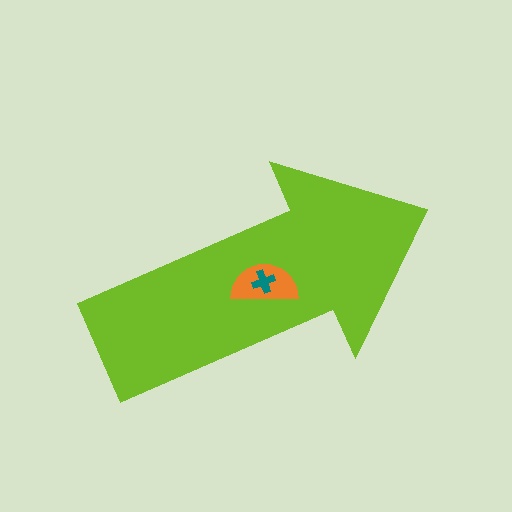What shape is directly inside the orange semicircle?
The teal cross.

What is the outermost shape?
The lime arrow.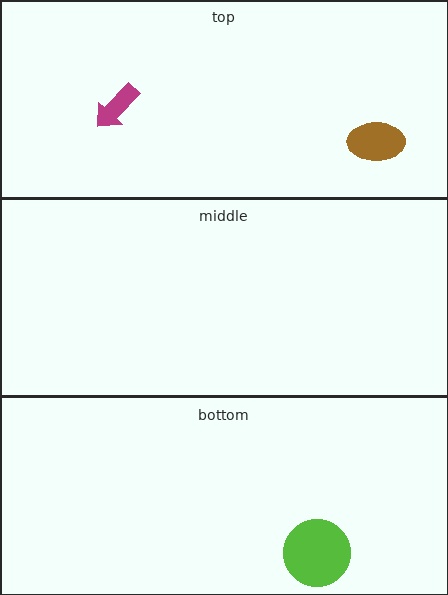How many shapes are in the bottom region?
1.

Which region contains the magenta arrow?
The top region.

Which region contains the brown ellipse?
The top region.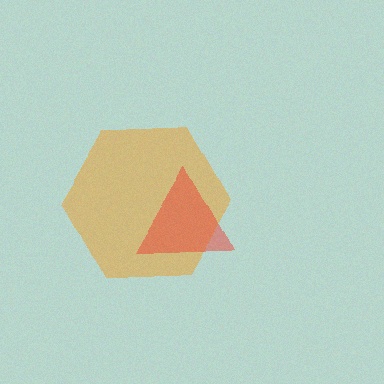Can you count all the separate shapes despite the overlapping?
Yes, there are 2 separate shapes.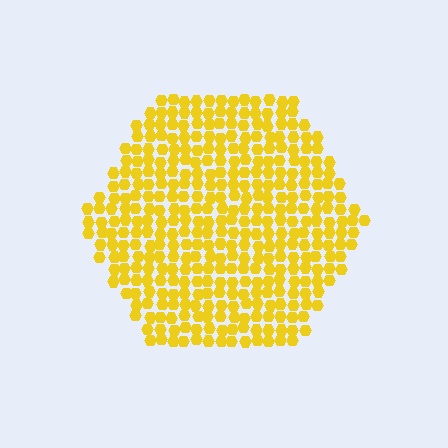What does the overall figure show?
The overall figure shows a hexagon.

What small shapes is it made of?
It is made of small hexagons.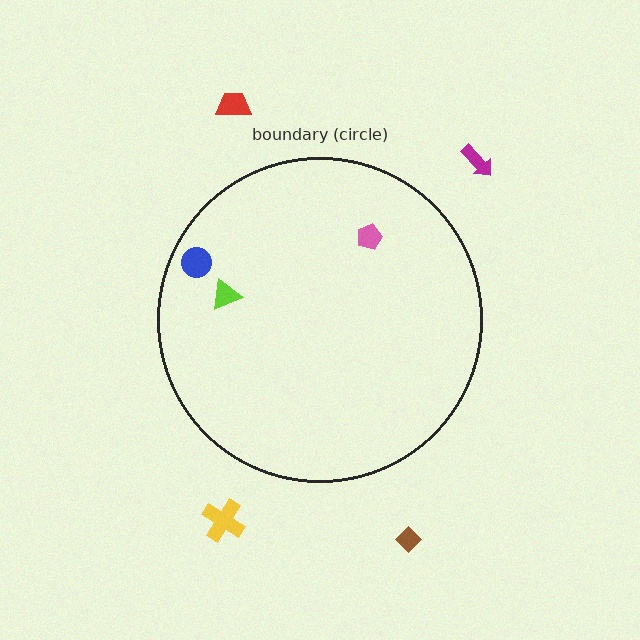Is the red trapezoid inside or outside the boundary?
Outside.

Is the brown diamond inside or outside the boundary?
Outside.